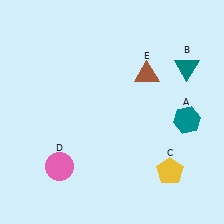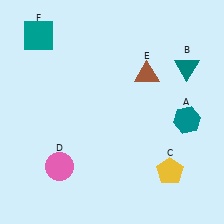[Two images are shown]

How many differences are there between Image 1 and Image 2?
There is 1 difference between the two images.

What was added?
A teal square (F) was added in Image 2.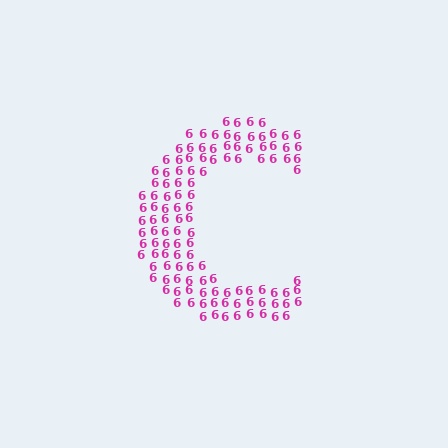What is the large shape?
The large shape is the letter C.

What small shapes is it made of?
It is made of small digit 6's.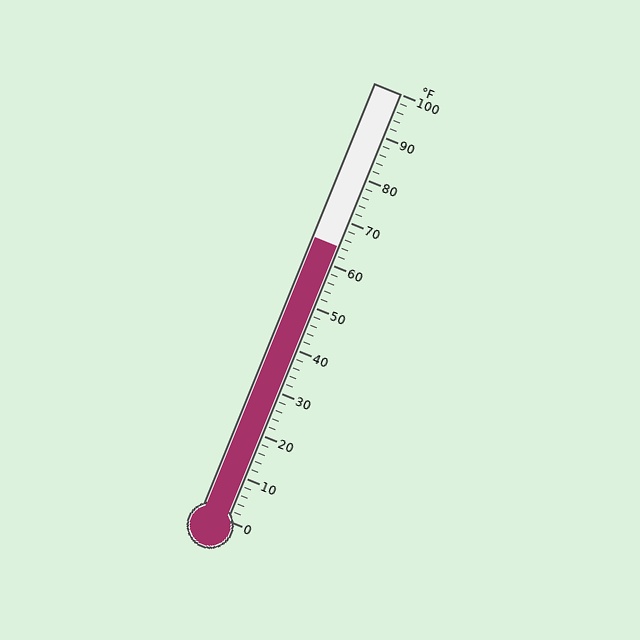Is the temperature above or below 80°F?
The temperature is below 80°F.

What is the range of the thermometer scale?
The thermometer scale ranges from 0°F to 100°F.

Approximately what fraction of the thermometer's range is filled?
The thermometer is filled to approximately 65% of its range.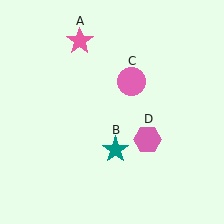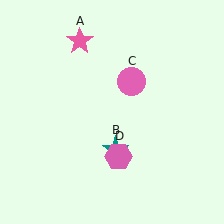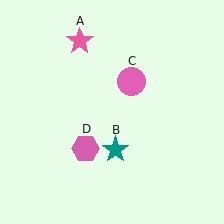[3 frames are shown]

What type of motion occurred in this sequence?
The pink hexagon (object D) rotated clockwise around the center of the scene.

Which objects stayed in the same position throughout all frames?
Pink star (object A) and teal star (object B) and pink circle (object C) remained stationary.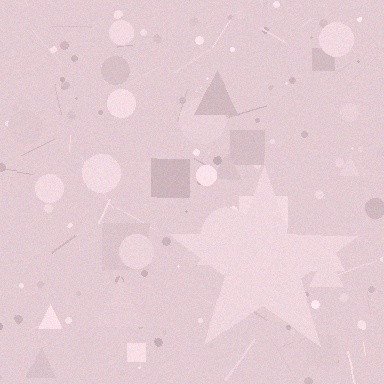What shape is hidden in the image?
A star is hidden in the image.